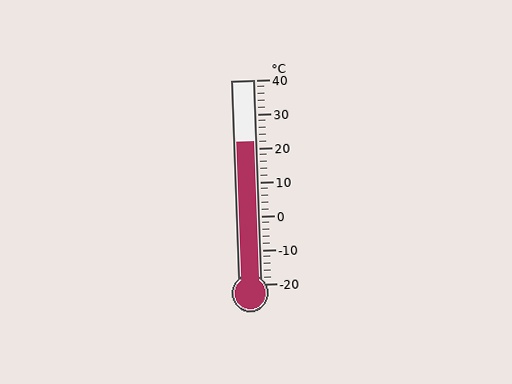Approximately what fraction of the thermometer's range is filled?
The thermometer is filled to approximately 70% of its range.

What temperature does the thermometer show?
The thermometer shows approximately 22°C.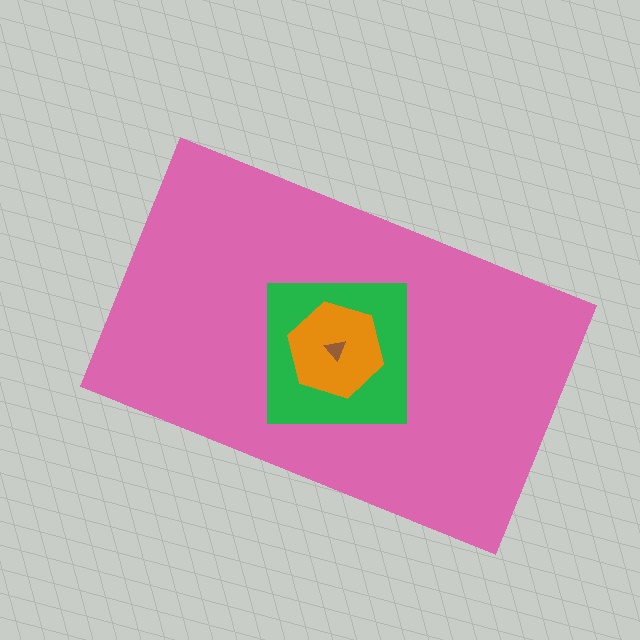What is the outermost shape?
The pink rectangle.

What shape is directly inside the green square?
The orange hexagon.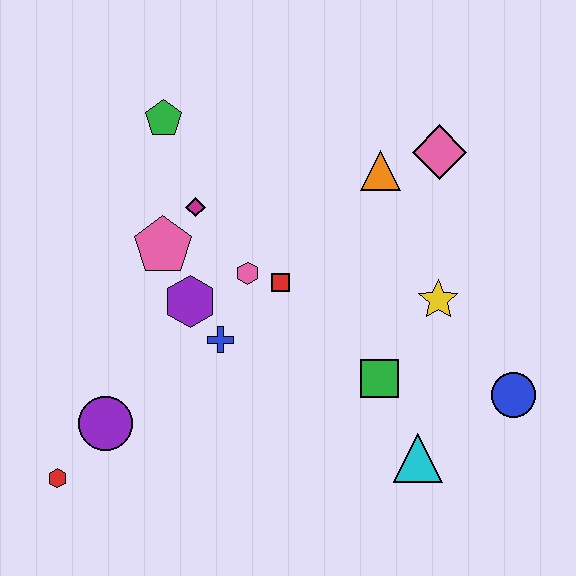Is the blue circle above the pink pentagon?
No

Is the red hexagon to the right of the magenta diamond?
No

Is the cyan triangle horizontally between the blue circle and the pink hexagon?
Yes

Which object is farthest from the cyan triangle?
The green pentagon is farthest from the cyan triangle.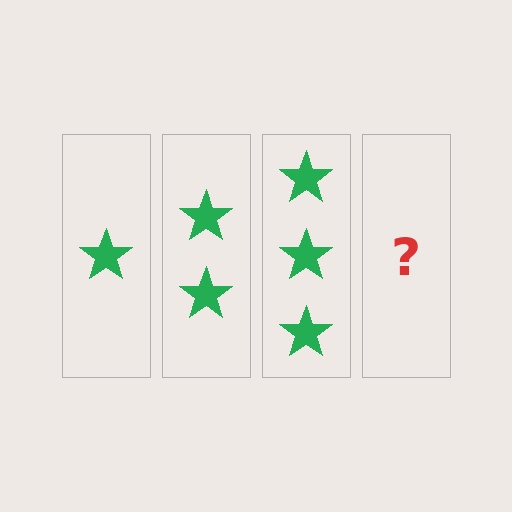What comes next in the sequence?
The next element should be 4 stars.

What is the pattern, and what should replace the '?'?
The pattern is that each step adds one more star. The '?' should be 4 stars.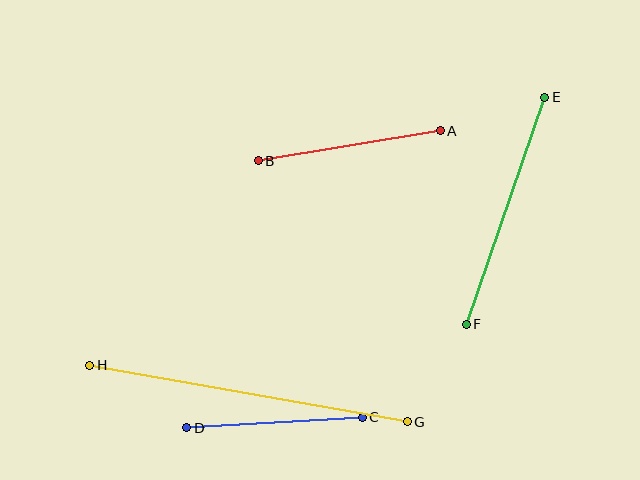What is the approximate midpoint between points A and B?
The midpoint is at approximately (349, 146) pixels.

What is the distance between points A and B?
The distance is approximately 184 pixels.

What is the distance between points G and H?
The distance is approximately 322 pixels.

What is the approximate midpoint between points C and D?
The midpoint is at approximately (274, 423) pixels.